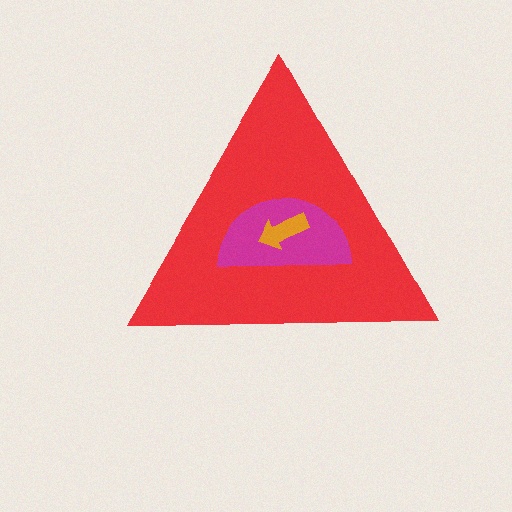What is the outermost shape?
The red triangle.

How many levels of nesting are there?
3.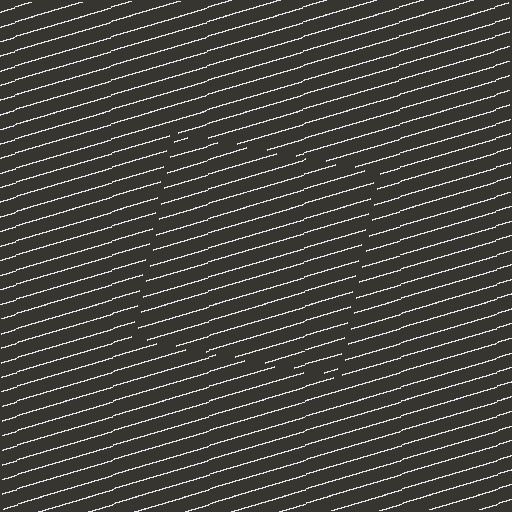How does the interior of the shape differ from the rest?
The interior of the shape contains the same grating, shifted by half a period — the contour is defined by the phase discontinuity where line-ends from the inner and outer gratings abut.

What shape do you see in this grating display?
An illusory square. The interior of the shape contains the same grating, shifted by half a period — the contour is defined by the phase discontinuity where line-ends from the inner and outer gratings abut.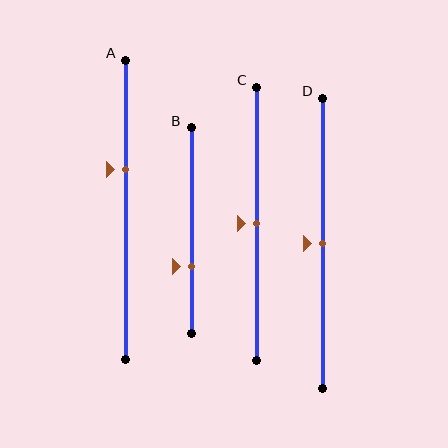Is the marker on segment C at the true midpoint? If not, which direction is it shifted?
Yes, the marker on segment C is at the true midpoint.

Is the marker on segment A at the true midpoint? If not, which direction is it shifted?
No, the marker on segment A is shifted upward by about 14% of the segment length.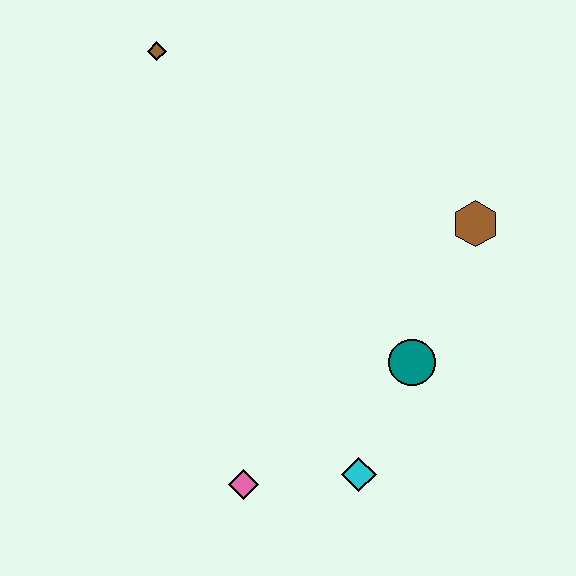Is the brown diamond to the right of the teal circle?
No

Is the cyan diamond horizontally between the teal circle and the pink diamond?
Yes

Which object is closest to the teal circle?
The cyan diamond is closest to the teal circle.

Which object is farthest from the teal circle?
The brown diamond is farthest from the teal circle.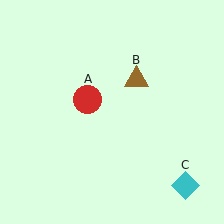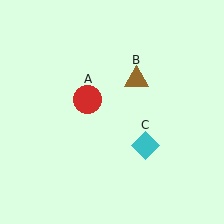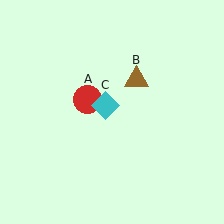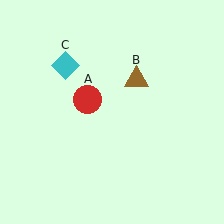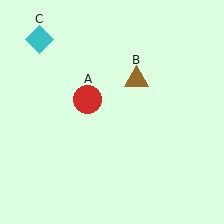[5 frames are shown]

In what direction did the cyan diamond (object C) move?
The cyan diamond (object C) moved up and to the left.